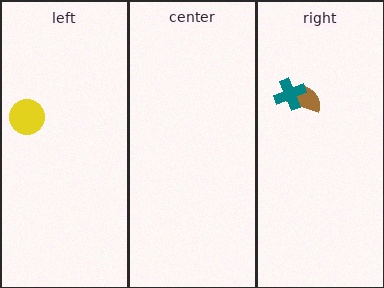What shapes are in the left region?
The yellow circle.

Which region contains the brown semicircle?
The right region.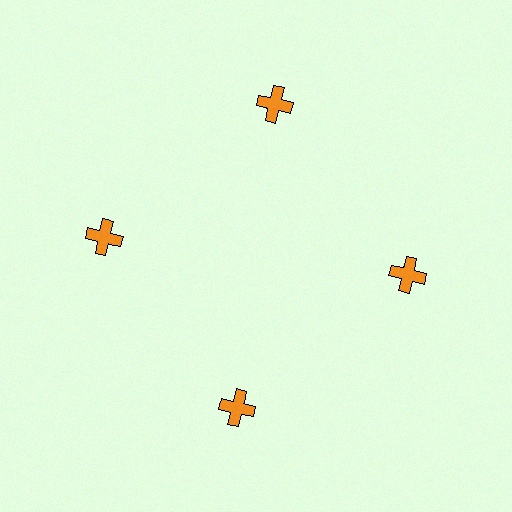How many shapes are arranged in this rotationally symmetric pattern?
There are 4 shapes, arranged in 4 groups of 1.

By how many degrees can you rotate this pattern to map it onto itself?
The pattern maps onto itself every 90 degrees of rotation.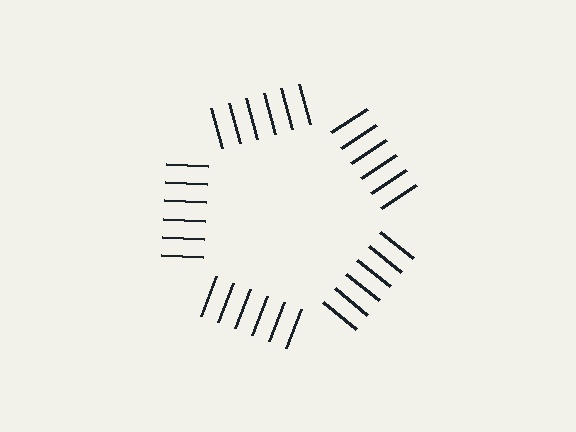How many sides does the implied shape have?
5 sides — the line-ends trace a pentagon.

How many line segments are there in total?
30 — 6 along each of the 5 edges.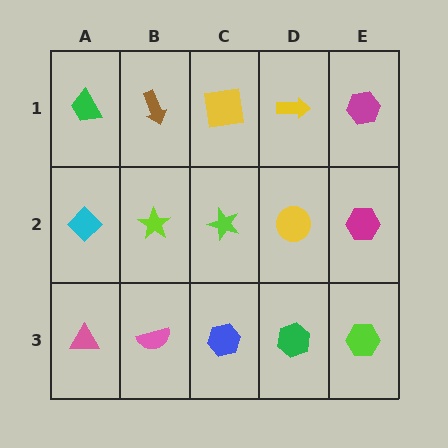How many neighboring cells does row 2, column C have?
4.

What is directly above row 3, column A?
A cyan diamond.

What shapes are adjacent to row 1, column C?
A lime star (row 2, column C), a brown arrow (row 1, column B), a yellow arrow (row 1, column D).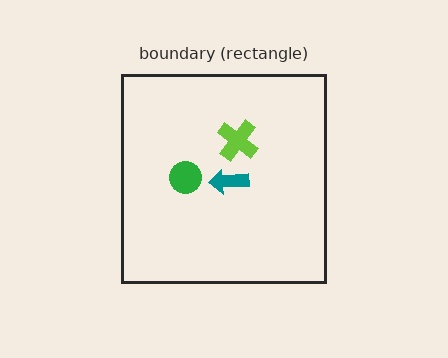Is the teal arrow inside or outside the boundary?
Inside.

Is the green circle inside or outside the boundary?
Inside.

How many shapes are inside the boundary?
3 inside, 0 outside.